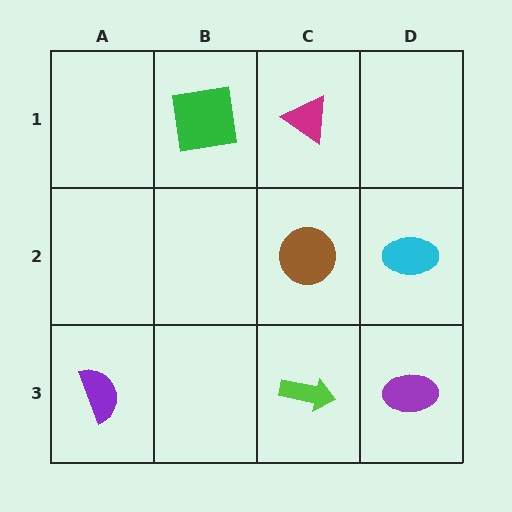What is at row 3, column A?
A purple semicircle.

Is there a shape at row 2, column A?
No, that cell is empty.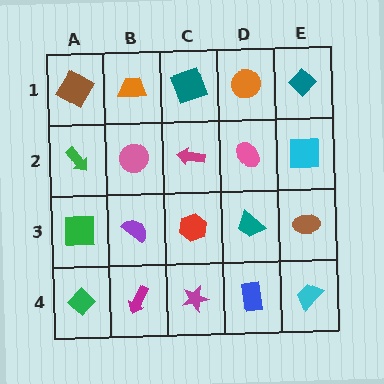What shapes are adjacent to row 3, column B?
A pink circle (row 2, column B), a magenta arrow (row 4, column B), a green square (row 3, column A), a red hexagon (row 3, column C).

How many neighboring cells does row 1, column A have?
2.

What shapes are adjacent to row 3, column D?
A pink ellipse (row 2, column D), a blue rectangle (row 4, column D), a red hexagon (row 3, column C), a brown ellipse (row 3, column E).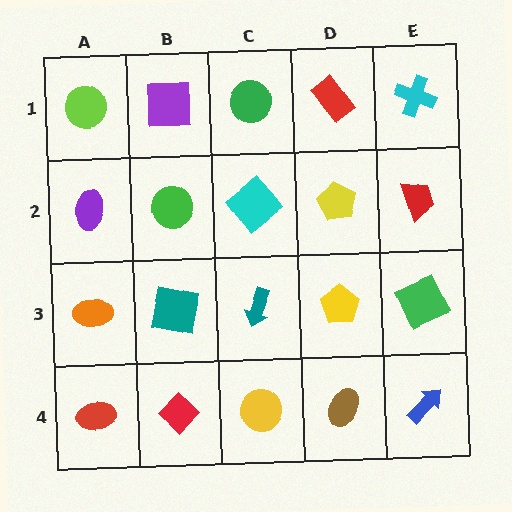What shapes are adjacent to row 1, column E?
A red trapezoid (row 2, column E), a red rectangle (row 1, column D).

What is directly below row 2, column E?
A green square.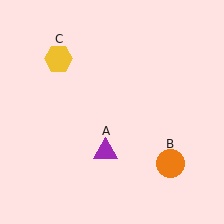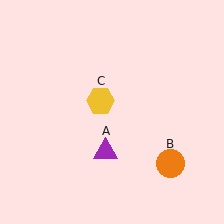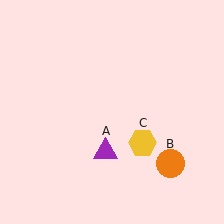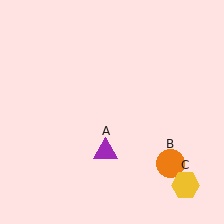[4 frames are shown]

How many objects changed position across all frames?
1 object changed position: yellow hexagon (object C).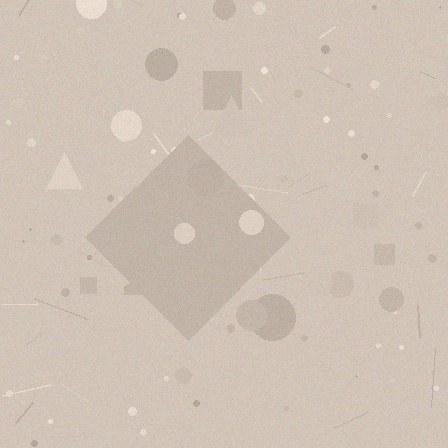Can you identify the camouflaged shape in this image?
The camouflaged shape is a diamond.